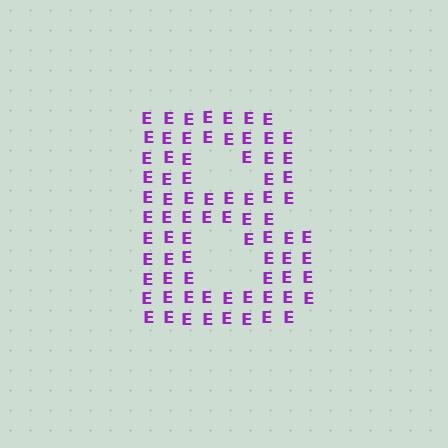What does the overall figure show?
The overall figure shows the letter B.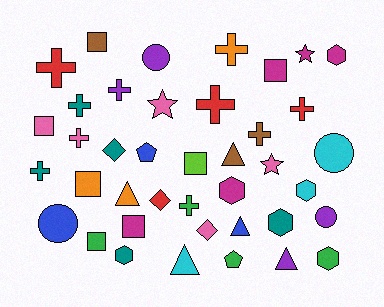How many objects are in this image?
There are 40 objects.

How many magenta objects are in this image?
There are 5 magenta objects.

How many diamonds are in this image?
There are 3 diamonds.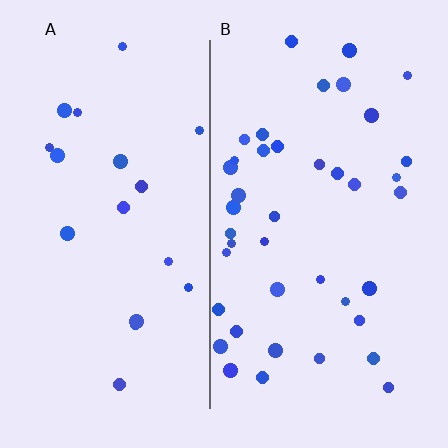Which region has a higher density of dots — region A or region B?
B (the right).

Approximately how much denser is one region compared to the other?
Approximately 2.2× — region B over region A.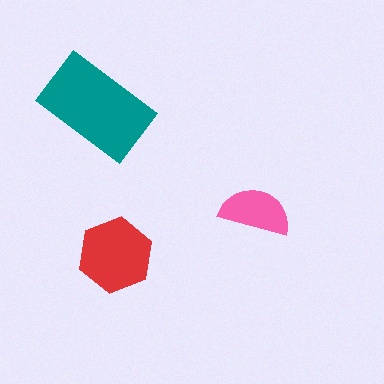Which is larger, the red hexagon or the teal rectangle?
The teal rectangle.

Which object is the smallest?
The pink semicircle.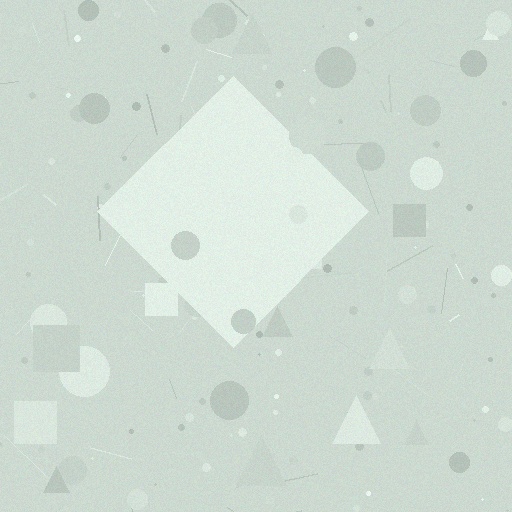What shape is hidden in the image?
A diamond is hidden in the image.